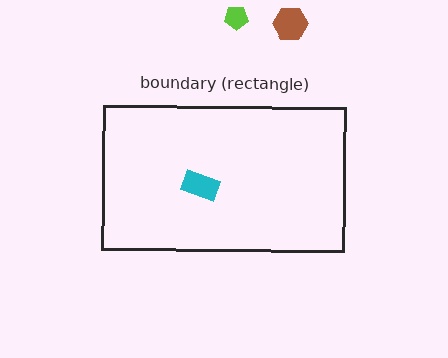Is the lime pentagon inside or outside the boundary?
Outside.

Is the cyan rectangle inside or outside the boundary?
Inside.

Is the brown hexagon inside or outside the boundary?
Outside.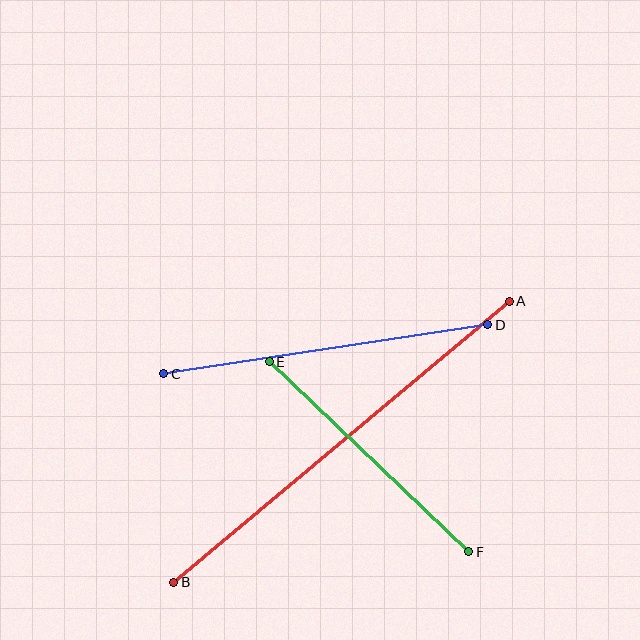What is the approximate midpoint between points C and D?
The midpoint is at approximately (326, 349) pixels.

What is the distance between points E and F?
The distance is approximately 275 pixels.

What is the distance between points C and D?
The distance is approximately 328 pixels.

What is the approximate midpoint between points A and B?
The midpoint is at approximately (341, 442) pixels.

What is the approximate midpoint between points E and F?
The midpoint is at approximately (369, 457) pixels.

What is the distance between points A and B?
The distance is approximately 437 pixels.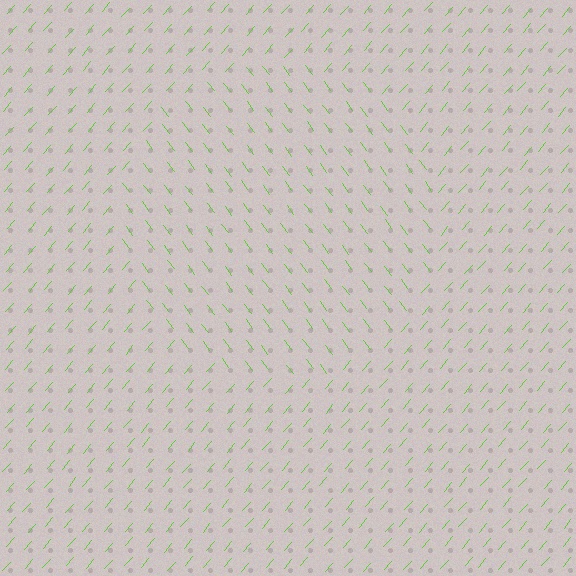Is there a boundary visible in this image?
Yes, there is a texture boundary formed by a change in line orientation.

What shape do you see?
I see a circle.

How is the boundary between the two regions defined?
The boundary is defined purely by a change in line orientation (approximately 78 degrees difference). All lines are the same color and thickness.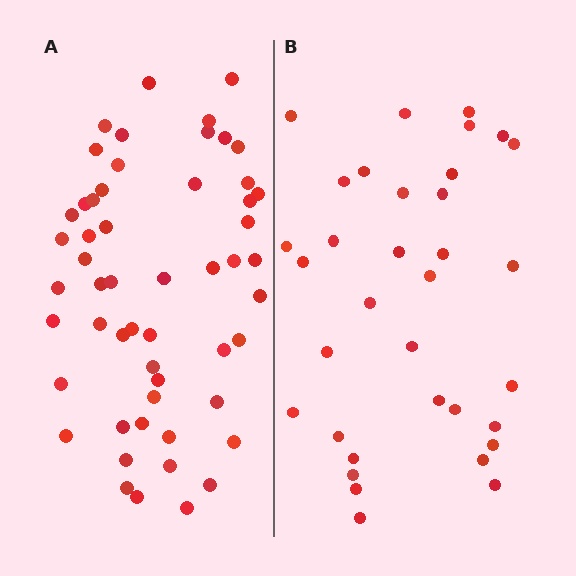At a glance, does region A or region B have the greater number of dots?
Region A (the left region) has more dots.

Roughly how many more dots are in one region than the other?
Region A has approximately 20 more dots than region B.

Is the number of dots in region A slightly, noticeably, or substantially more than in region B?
Region A has substantially more. The ratio is roughly 1.6 to 1.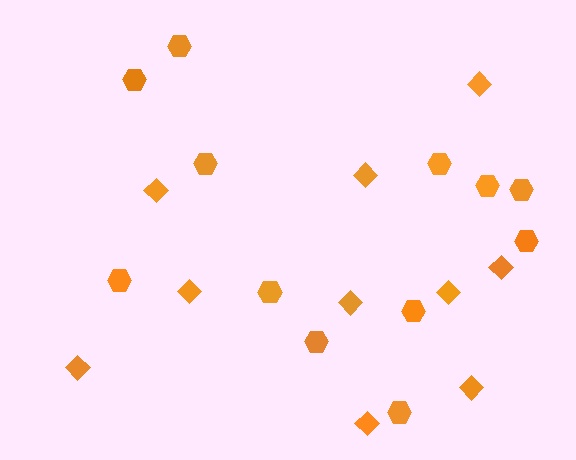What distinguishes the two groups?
There are 2 groups: one group of diamonds (10) and one group of hexagons (12).